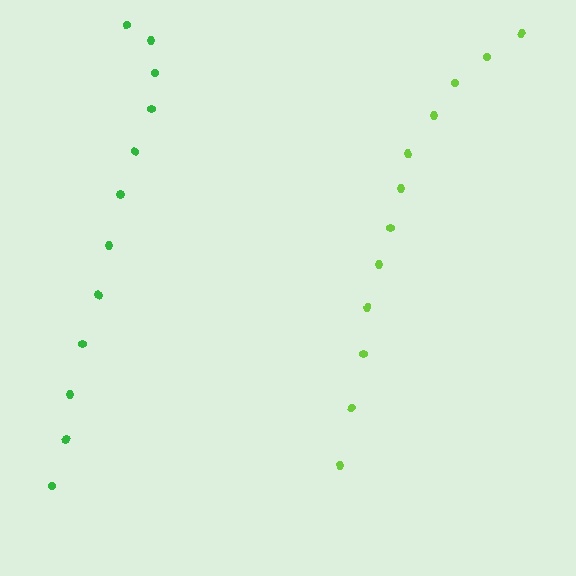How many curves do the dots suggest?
There are 2 distinct paths.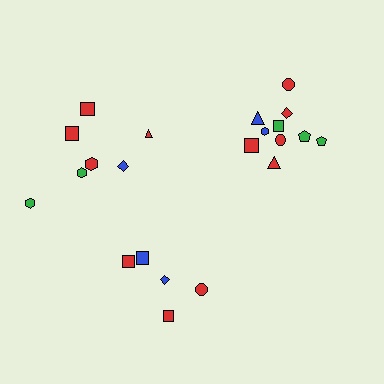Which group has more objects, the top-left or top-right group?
The top-right group.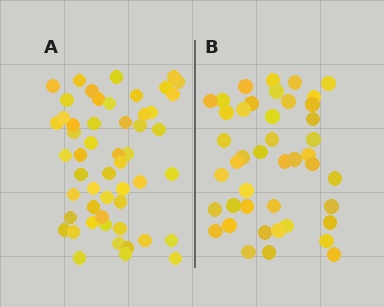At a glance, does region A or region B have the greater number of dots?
Region A (the left region) has more dots.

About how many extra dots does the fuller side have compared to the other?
Region A has roughly 8 or so more dots than region B.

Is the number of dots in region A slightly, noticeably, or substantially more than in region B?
Region A has only slightly more — the two regions are fairly close. The ratio is roughly 1.2 to 1.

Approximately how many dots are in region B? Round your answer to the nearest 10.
About 40 dots. (The exact count is 43, which rounds to 40.)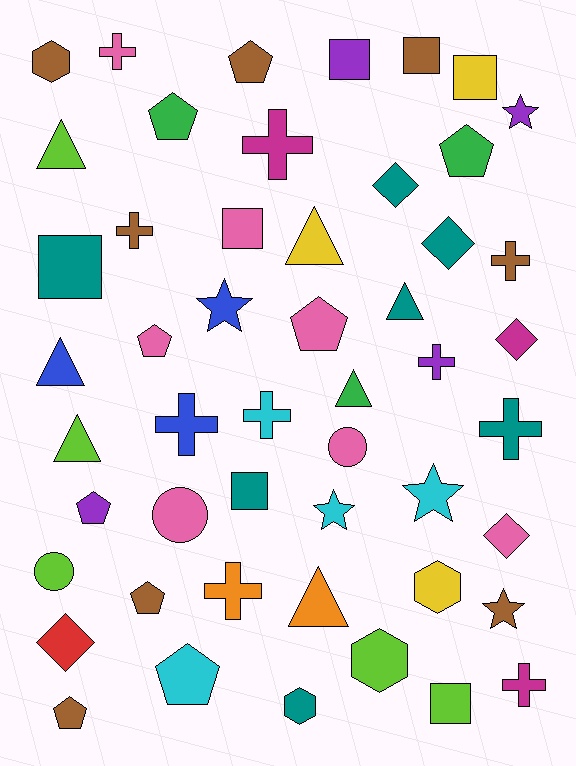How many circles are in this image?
There are 3 circles.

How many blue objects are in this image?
There are 3 blue objects.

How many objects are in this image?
There are 50 objects.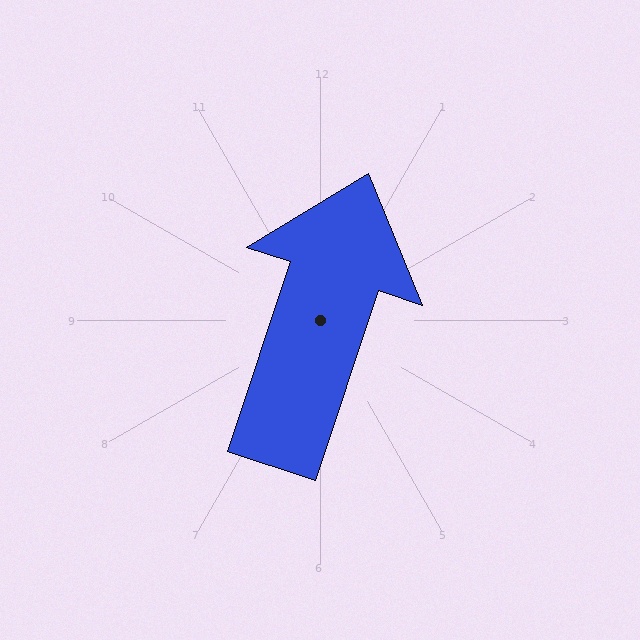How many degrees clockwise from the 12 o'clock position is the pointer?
Approximately 18 degrees.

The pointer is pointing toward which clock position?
Roughly 1 o'clock.